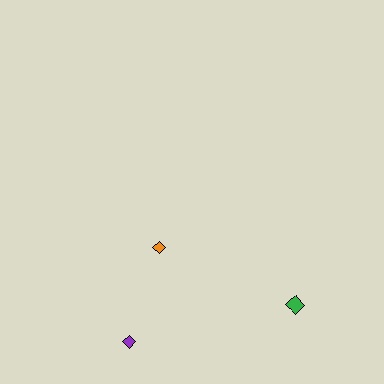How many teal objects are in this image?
There are no teal objects.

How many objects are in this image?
There are 3 objects.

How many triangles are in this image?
There are no triangles.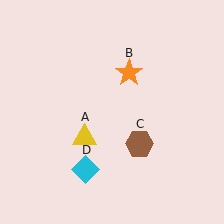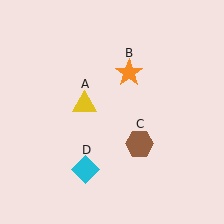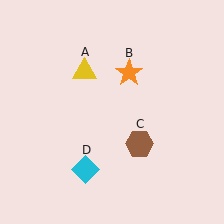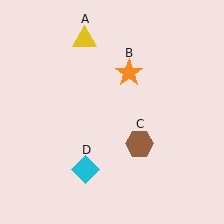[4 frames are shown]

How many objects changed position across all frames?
1 object changed position: yellow triangle (object A).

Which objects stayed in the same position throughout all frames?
Orange star (object B) and brown hexagon (object C) and cyan diamond (object D) remained stationary.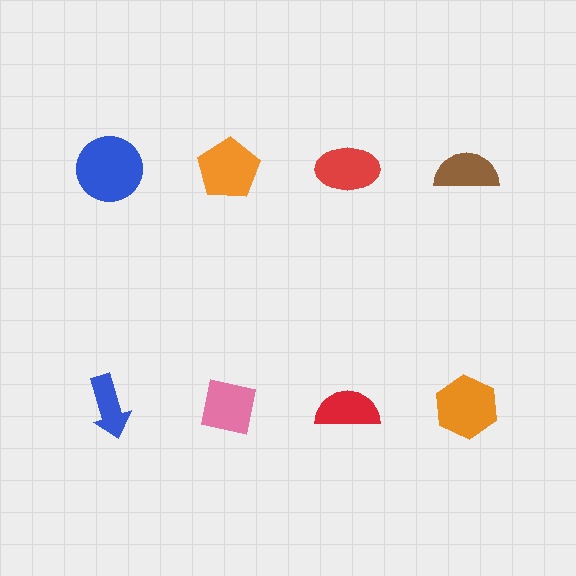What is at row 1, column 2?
An orange pentagon.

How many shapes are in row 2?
4 shapes.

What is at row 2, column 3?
A red semicircle.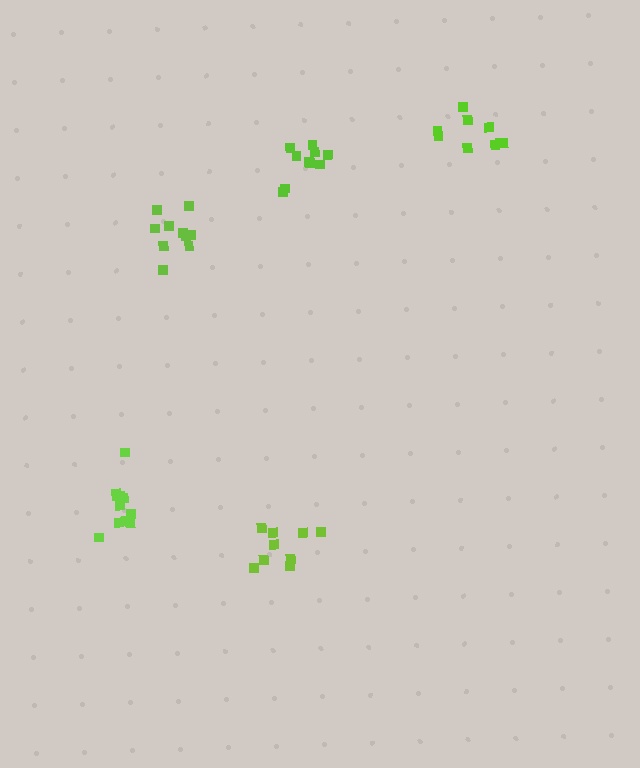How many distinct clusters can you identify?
There are 5 distinct clusters.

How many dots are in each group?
Group 1: 11 dots, Group 2: 10 dots, Group 3: 10 dots, Group 4: 9 dots, Group 5: 9 dots (49 total).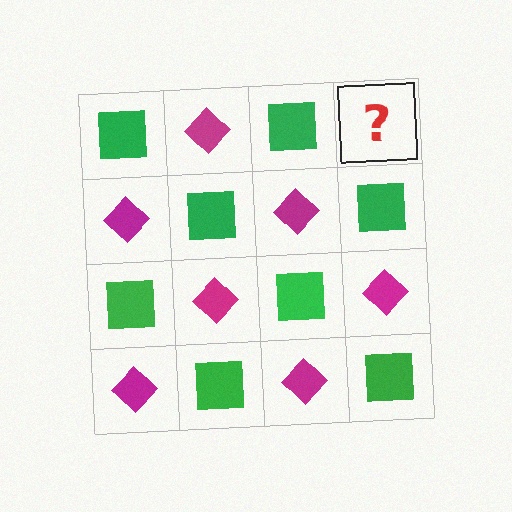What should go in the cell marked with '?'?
The missing cell should contain a magenta diamond.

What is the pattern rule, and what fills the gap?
The rule is that it alternates green square and magenta diamond in a checkerboard pattern. The gap should be filled with a magenta diamond.